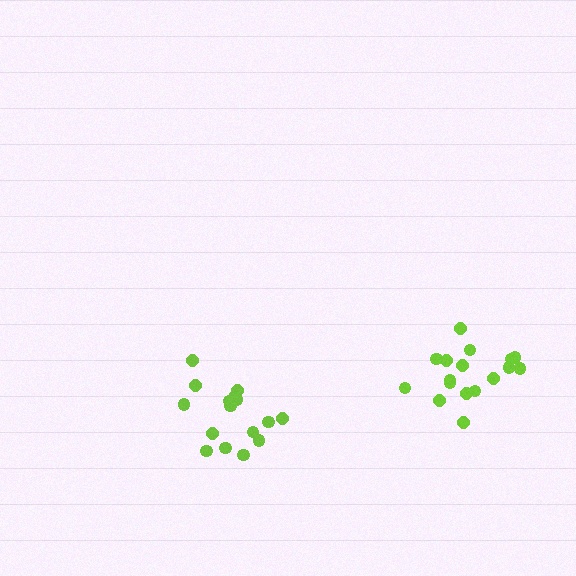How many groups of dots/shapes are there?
There are 2 groups.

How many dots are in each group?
Group 1: 16 dots, Group 2: 17 dots (33 total).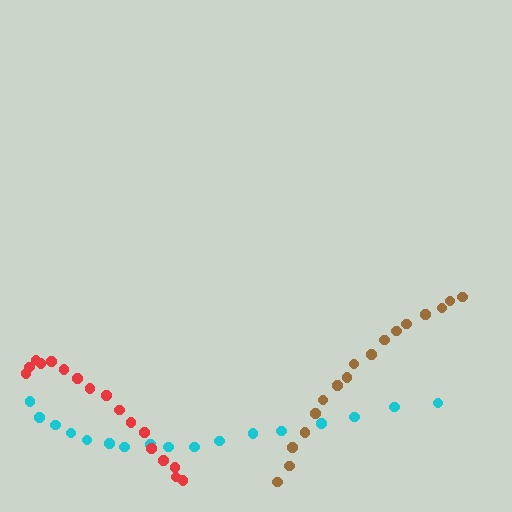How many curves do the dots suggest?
There are 3 distinct paths.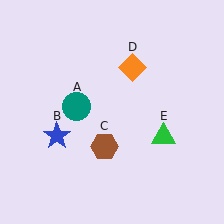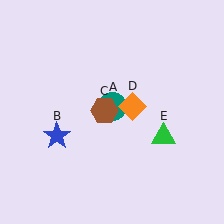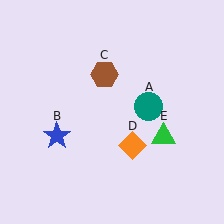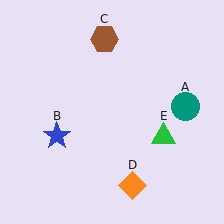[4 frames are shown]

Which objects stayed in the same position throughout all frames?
Blue star (object B) and green triangle (object E) remained stationary.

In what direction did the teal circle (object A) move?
The teal circle (object A) moved right.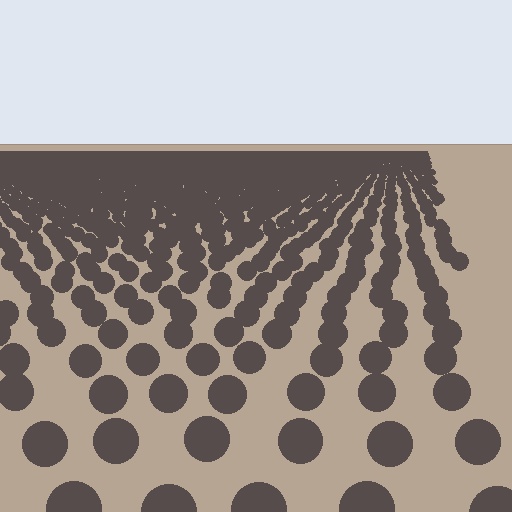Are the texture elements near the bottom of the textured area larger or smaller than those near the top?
Larger. Near the bottom, elements are closer to the viewer and appear at a bigger on-screen size.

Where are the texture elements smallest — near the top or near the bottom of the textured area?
Near the top.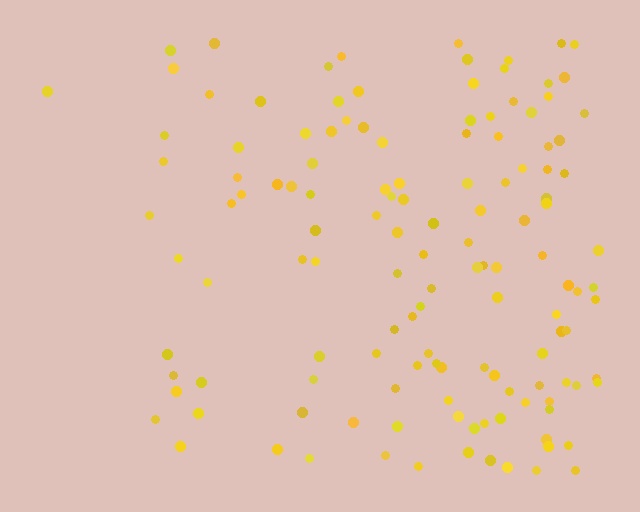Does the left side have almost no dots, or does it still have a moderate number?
Still a moderate number, just noticeably fewer than the right.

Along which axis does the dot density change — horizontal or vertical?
Horizontal.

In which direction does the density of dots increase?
From left to right, with the right side densest.